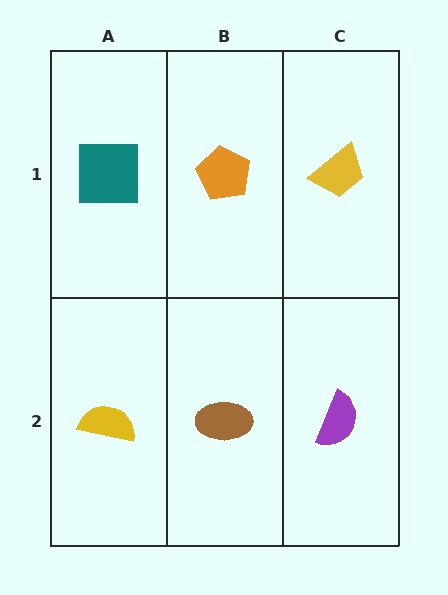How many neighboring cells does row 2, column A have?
2.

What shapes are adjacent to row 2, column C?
A yellow trapezoid (row 1, column C), a brown ellipse (row 2, column B).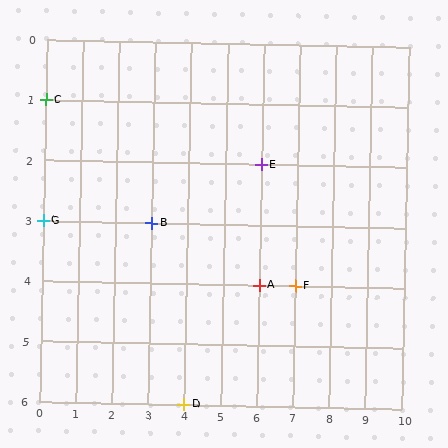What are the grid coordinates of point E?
Point E is at grid coordinates (6, 2).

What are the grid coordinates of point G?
Point G is at grid coordinates (0, 3).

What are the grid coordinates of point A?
Point A is at grid coordinates (6, 4).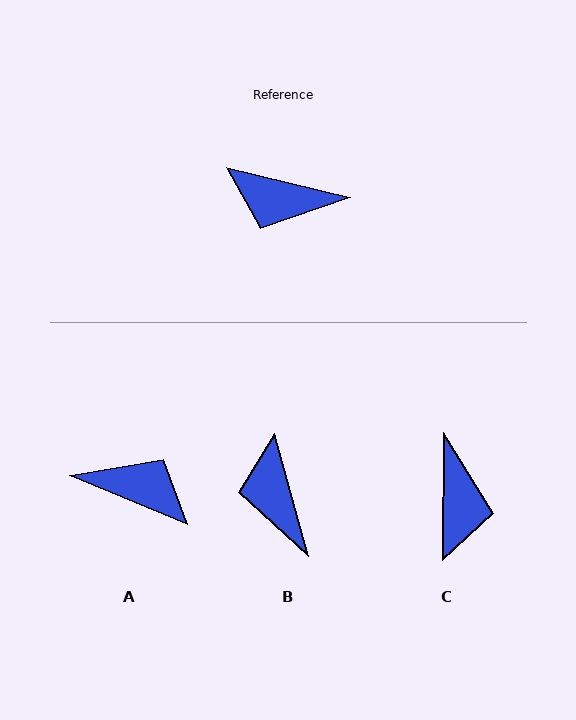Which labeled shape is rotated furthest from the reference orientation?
A, about 171 degrees away.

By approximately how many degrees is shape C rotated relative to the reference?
Approximately 103 degrees counter-clockwise.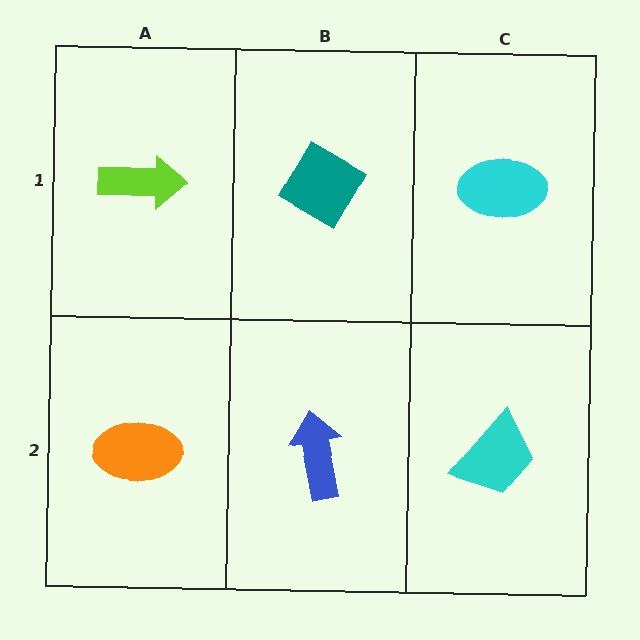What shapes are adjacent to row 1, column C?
A cyan trapezoid (row 2, column C), a teal diamond (row 1, column B).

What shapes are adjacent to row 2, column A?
A lime arrow (row 1, column A), a blue arrow (row 2, column B).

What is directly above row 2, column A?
A lime arrow.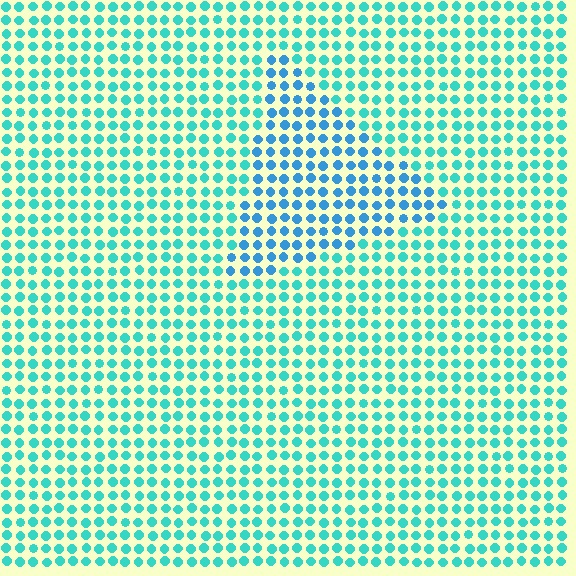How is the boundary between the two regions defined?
The boundary is defined purely by a slight shift in hue (about 31 degrees). Spacing, size, and orientation are identical on both sides.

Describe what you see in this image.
The image is filled with small cyan elements in a uniform arrangement. A triangle-shaped region is visible where the elements are tinted to a slightly different hue, forming a subtle color boundary.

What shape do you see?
I see a triangle.